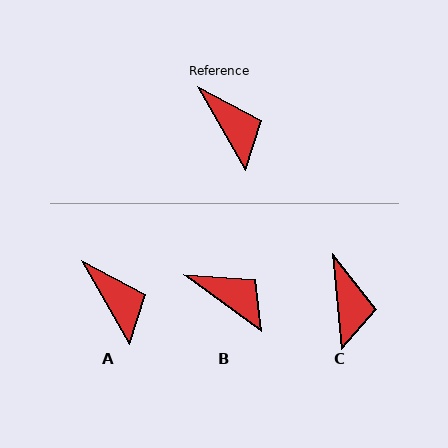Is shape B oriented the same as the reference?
No, it is off by about 24 degrees.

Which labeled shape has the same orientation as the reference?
A.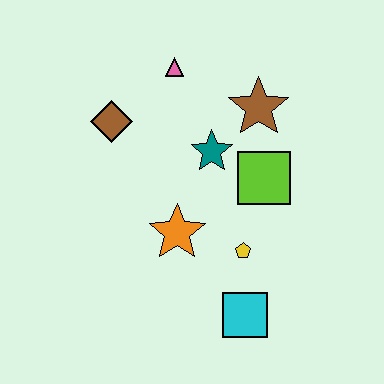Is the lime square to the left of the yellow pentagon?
No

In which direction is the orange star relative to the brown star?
The orange star is below the brown star.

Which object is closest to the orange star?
The yellow pentagon is closest to the orange star.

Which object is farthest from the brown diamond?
The cyan square is farthest from the brown diamond.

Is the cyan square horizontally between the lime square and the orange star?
Yes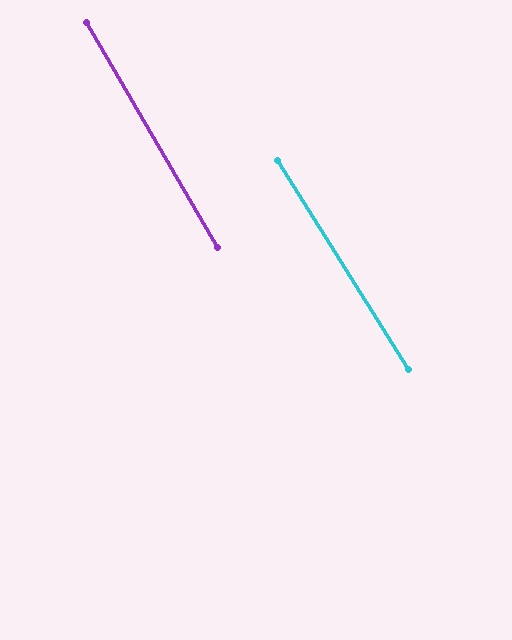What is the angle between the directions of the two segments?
Approximately 2 degrees.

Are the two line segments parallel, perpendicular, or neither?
Parallel — their directions differ by only 1.7°.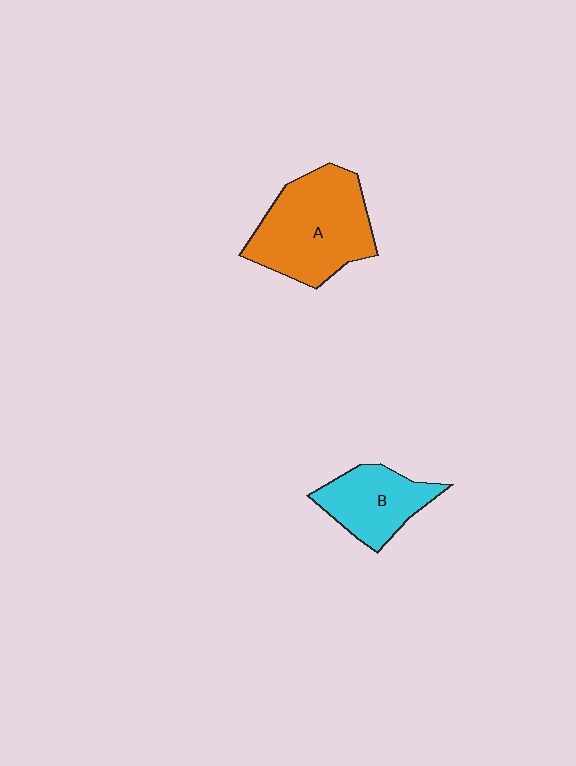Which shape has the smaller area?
Shape B (cyan).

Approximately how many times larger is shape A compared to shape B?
Approximately 1.7 times.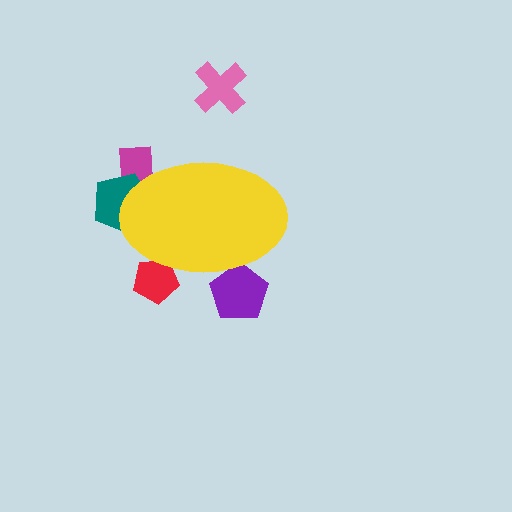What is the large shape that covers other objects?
A yellow ellipse.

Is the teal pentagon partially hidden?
Yes, the teal pentagon is partially hidden behind the yellow ellipse.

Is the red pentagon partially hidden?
Yes, the red pentagon is partially hidden behind the yellow ellipse.